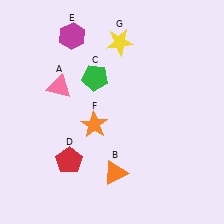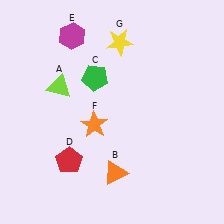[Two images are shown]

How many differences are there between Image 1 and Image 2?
There is 1 difference between the two images.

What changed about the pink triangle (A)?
In Image 1, A is pink. In Image 2, it changed to lime.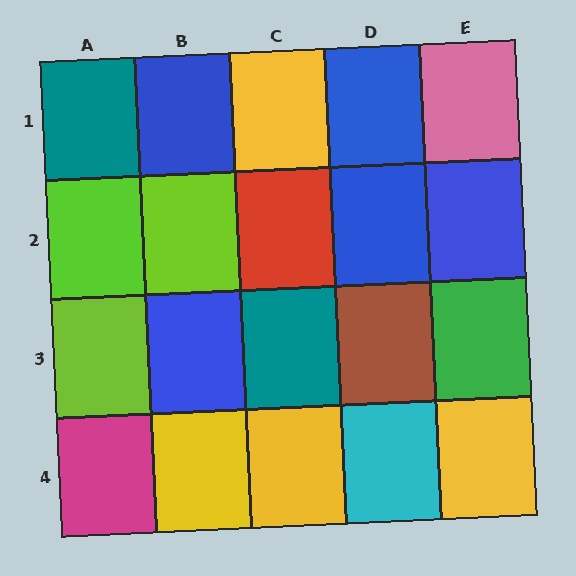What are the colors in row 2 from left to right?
Lime, lime, red, blue, blue.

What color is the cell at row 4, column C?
Yellow.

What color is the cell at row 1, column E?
Pink.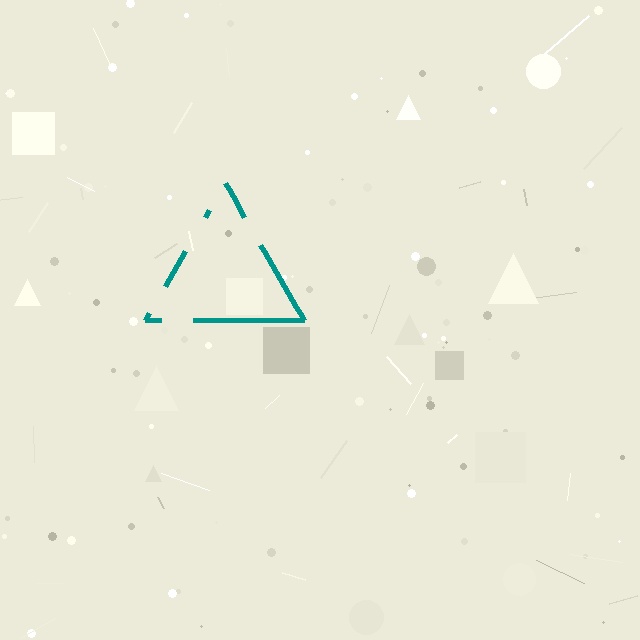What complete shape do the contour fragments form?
The contour fragments form a triangle.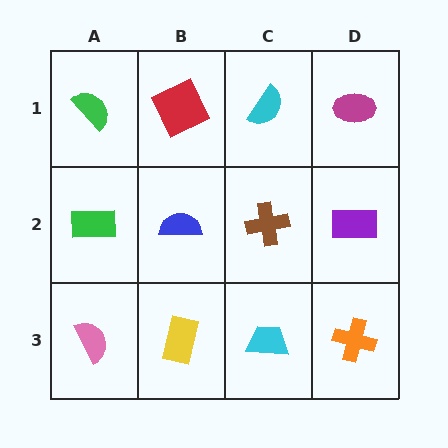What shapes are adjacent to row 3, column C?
A brown cross (row 2, column C), a yellow rectangle (row 3, column B), an orange cross (row 3, column D).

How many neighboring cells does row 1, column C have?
3.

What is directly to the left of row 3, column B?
A pink semicircle.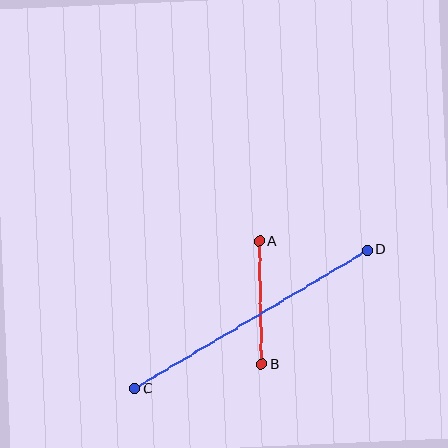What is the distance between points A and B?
The distance is approximately 123 pixels.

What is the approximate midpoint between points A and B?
The midpoint is at approximately (260, 303) pixels.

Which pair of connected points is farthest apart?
Points C and D are farthest apart.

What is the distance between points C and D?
The distance is approximately 271 pixels.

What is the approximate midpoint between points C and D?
The midpoint is at approximately (251, 320) pixels.